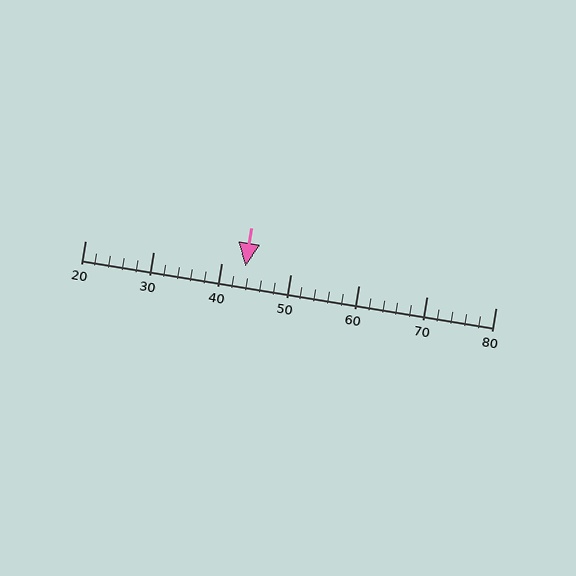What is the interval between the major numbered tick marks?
The major tick marks are spaced 10 units apart.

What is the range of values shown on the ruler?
The ruler shows values from 20 to 80.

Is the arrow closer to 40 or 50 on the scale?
The arrow is closer to 40.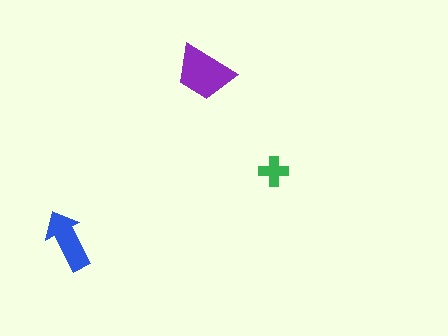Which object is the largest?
The purple trapezoid.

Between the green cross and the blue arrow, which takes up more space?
The blue arrow.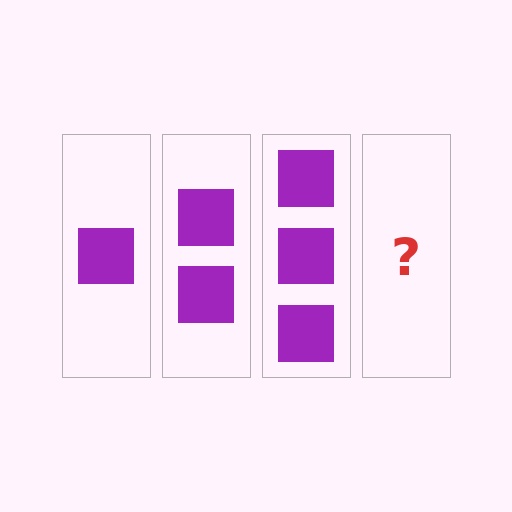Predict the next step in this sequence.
The next step is 4 squares.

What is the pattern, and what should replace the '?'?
The pattern is that each step adds one more square. The '?' should be 4 squares.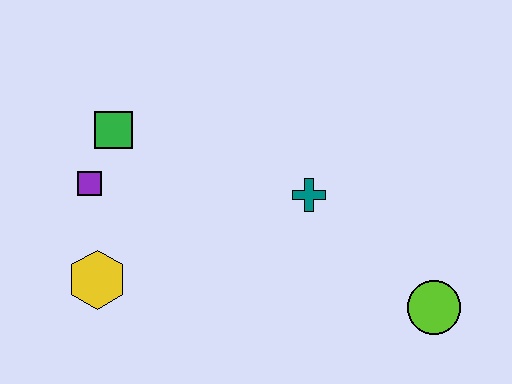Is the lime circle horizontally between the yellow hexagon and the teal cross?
No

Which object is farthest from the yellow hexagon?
The lime circle is farthest from the yellow hexagon.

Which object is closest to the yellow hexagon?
The purple square is closest to the yellow hexagon.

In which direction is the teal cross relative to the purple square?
The teal cross is to the right of the purple square.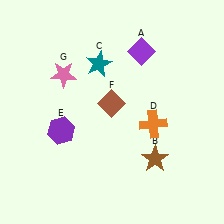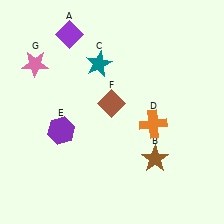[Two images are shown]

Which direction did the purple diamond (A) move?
The purple diamond (A) moved left.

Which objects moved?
The objects that moved are: the purple diamond (A), the pink star (G).